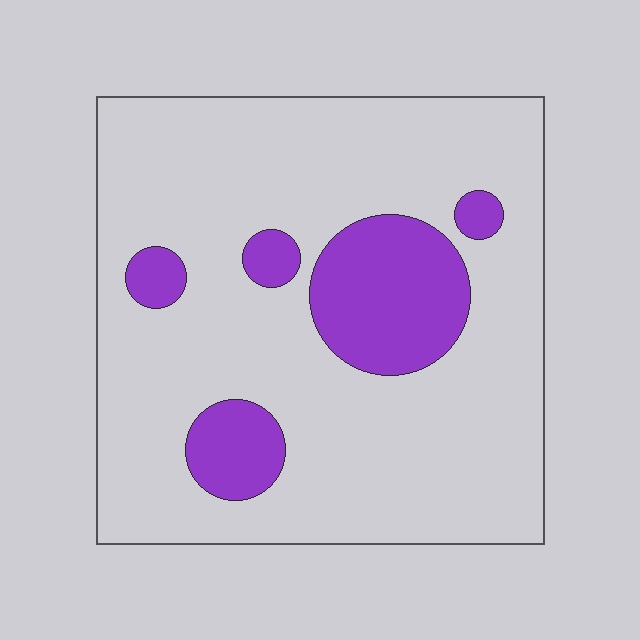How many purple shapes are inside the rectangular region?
5.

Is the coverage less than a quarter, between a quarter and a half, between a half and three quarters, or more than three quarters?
Less than a quarter.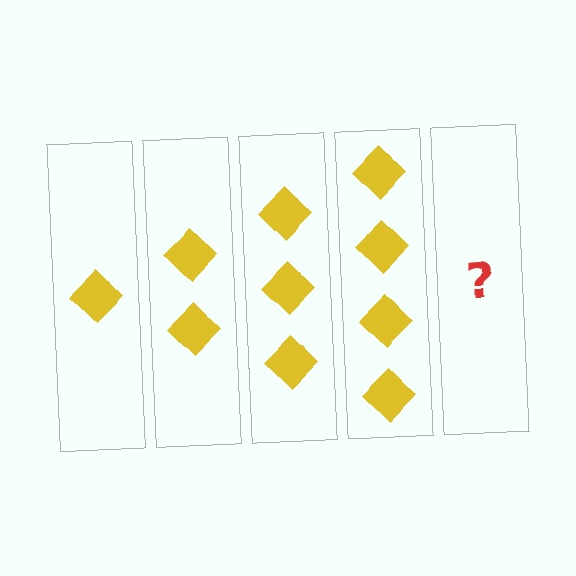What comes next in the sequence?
The next element should be 5 diamonds.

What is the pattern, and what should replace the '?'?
The pattern is that each step adds one more diamond. The '?' should be 5 diamonds.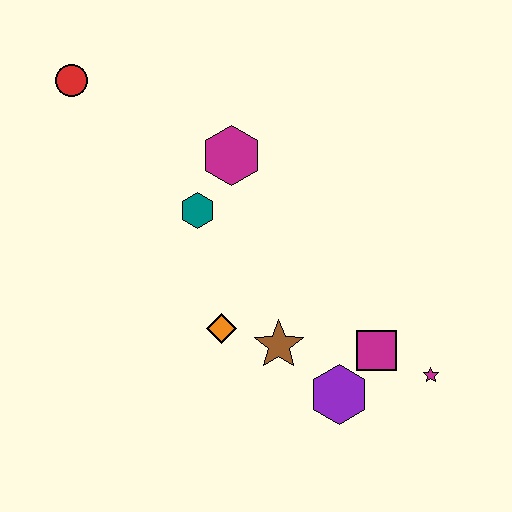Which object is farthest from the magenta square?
The red circle is farthest from the magenta square.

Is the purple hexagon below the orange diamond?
Yes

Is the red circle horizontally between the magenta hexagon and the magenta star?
No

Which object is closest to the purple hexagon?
The magenta square is closest to the purple hexagon.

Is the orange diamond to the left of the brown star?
Yes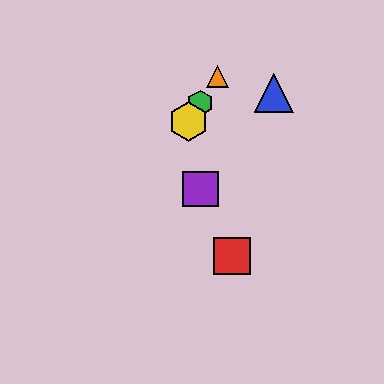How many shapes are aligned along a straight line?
3 shapes (the green hexagon, the yellow hexagon, the orange triangle) are aligned along a straight line.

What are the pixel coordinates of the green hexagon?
The green hexagon is at (200, 103).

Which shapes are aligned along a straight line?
The green hexagon, the yellow hexagon, the orange triangle are aligned along a straight line.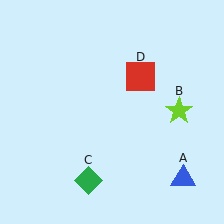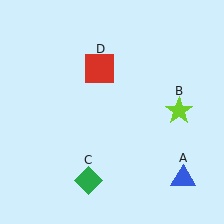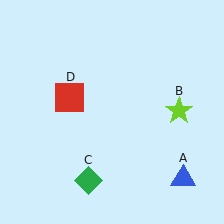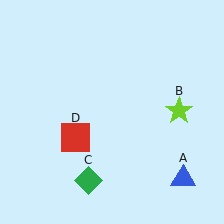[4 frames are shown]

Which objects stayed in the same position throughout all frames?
Blue triangle (object A) and lime star (object B) and green diamond (object C) remained stationary.